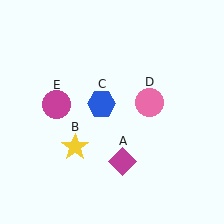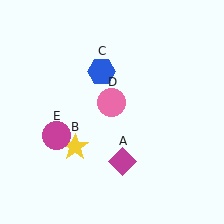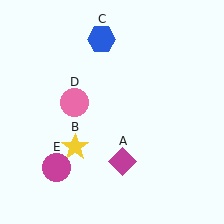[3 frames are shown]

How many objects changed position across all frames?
3 objects changed position: blue hexagon (object C), pink circle (object D), magenta circle (object E).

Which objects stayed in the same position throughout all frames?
Magenta diamond (object A) and yellow star (object B) remained stationary.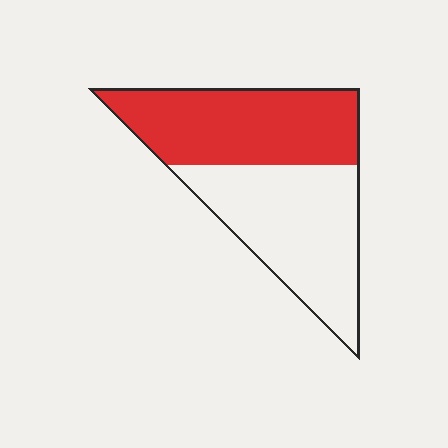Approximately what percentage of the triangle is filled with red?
Approximately 50%.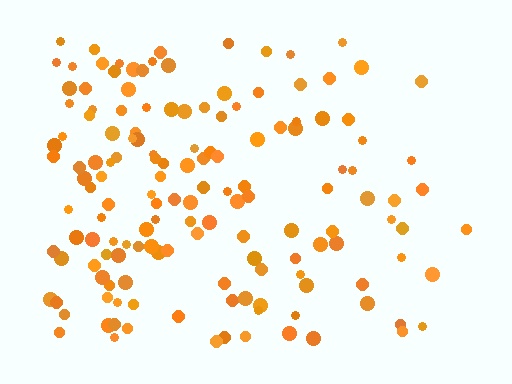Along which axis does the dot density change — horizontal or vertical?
Horizontal.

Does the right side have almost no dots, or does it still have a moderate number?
Still a moderate number, just noticeably fewer than the left.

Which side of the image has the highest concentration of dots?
The left.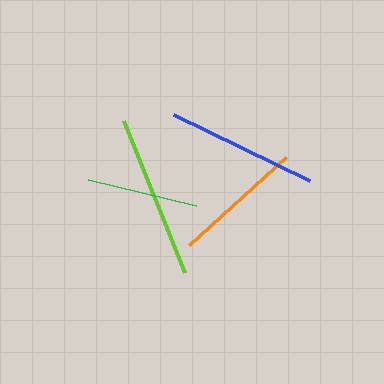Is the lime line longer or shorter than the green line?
The lime line is longer than the green line.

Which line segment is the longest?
The lime line is the longest at approximately 163 pixels.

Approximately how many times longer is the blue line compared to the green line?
The blue line is approximately 1.4 times the length of the green line.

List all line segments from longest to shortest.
From longest to shortest: lime, blue, orange, green.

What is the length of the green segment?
The green segment is approximately 112 pixels long.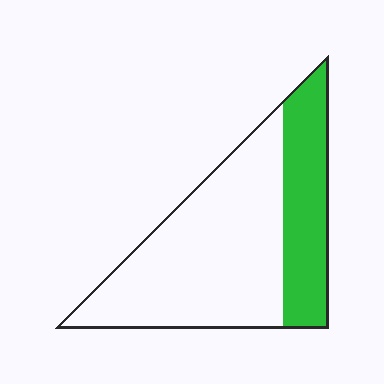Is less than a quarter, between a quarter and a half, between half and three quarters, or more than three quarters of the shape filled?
Between a quarter and a half.